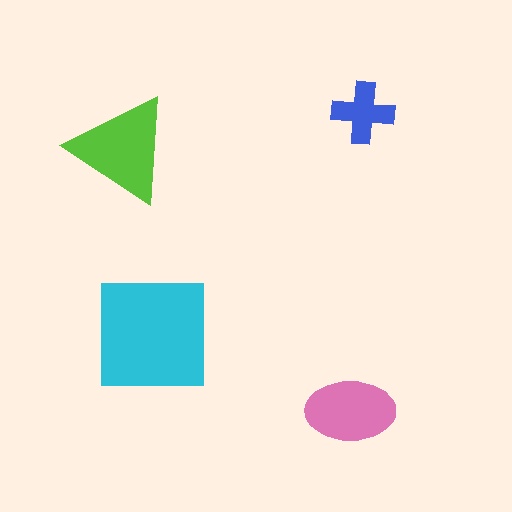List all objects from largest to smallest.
The cyan square, the lime triangle, the pink ellipse, the blue cross.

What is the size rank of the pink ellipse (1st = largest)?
3rd.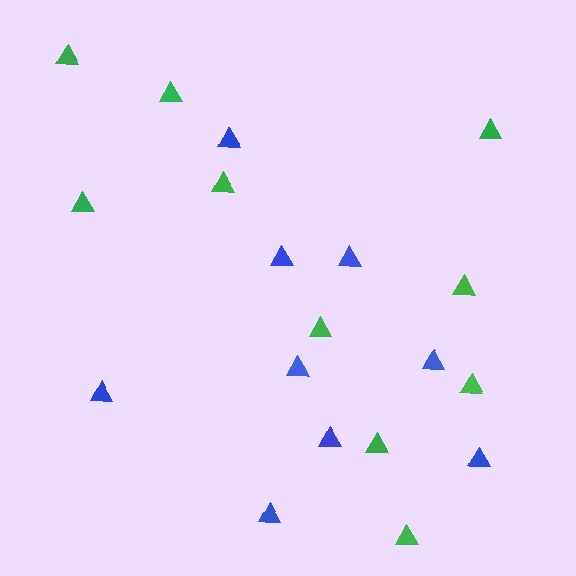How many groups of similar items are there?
There are 2 groups: one group of green triangles (10) and one group of blue triangles (9).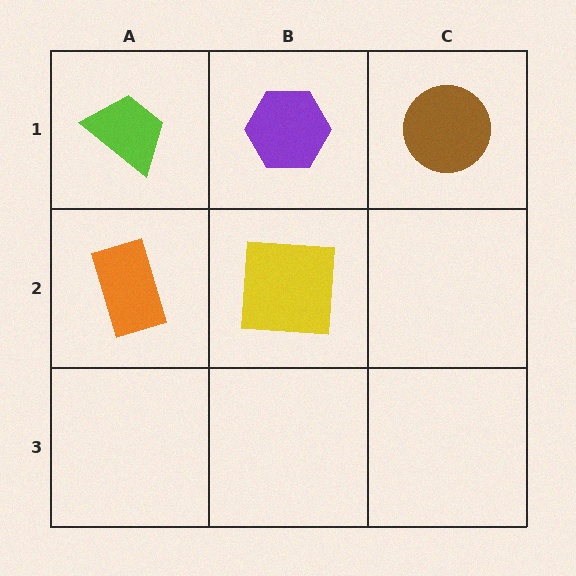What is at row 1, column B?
A purple hexagon.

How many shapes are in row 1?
3 shapes.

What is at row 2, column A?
An orange rectangle.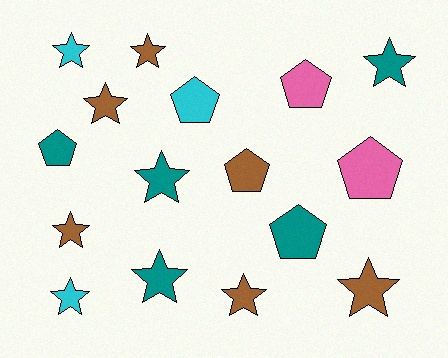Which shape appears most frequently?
Star, with 10 objects.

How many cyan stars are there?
There are 2 cyan stars.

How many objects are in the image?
There are 16 objects.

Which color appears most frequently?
Brown, with 6 objects.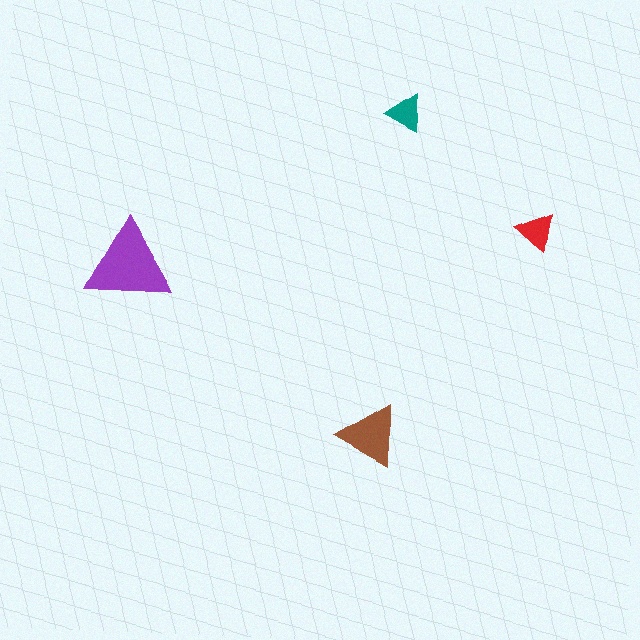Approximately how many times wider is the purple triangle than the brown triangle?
About 1.5 times wider.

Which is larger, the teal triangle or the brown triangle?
The brown one.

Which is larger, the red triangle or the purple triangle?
The purple one.